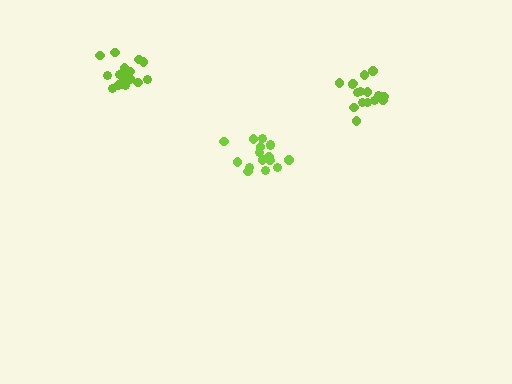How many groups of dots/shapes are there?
There are 3 groups.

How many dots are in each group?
Group 1: 17 dots, Group 2: 17 dots, Group 3: 16 dots (50 total).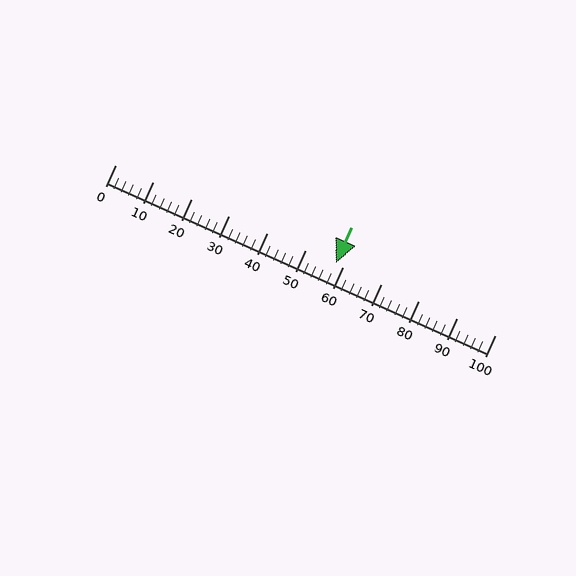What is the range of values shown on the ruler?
The ruler shows values from 0 to 100.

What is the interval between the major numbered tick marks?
The major tick marks are spaced 10 units apart.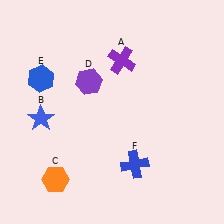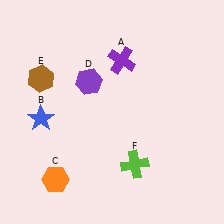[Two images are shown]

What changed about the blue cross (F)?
In Image 1, F is blue. In Image 2, it changed to lime.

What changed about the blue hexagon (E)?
In Image 1, E is blue. In Image 2, it changed to brown.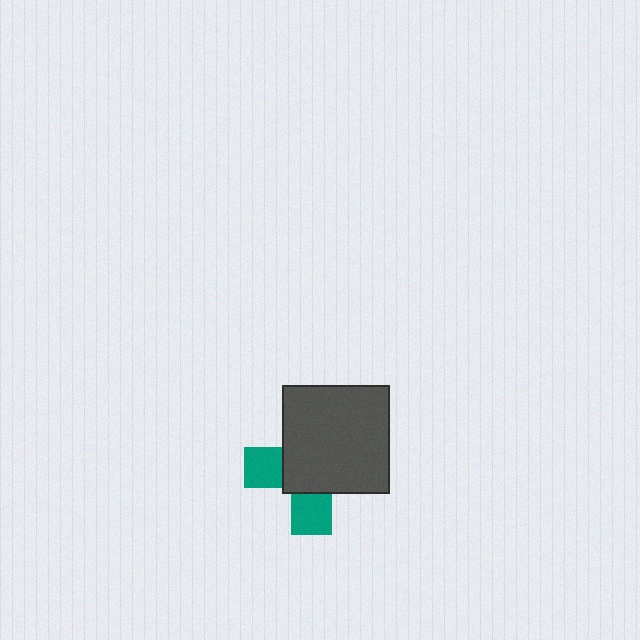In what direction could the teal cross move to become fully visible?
The teal cross could move toward the lower-left. That would shift it out from behind the dark gray rectangle entirely.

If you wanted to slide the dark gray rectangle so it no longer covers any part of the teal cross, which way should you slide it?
Slide it toward the upper-right — that is the most direct way to separate the two shapes.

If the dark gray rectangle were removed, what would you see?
You would see the complete teal cross.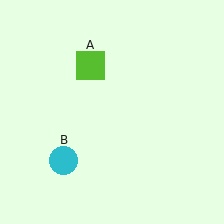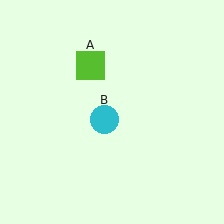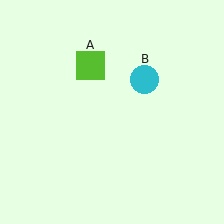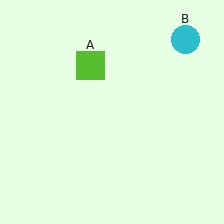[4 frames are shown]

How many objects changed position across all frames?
1 object changed position: cyan circle (object B).